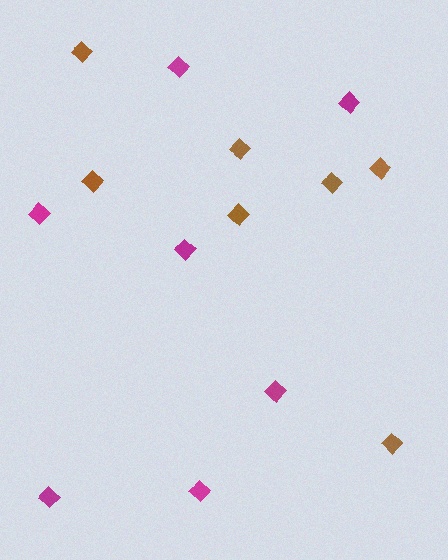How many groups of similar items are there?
There are 2 groups: one group of brown diamonds (7) and one group of magenta diamonds (7).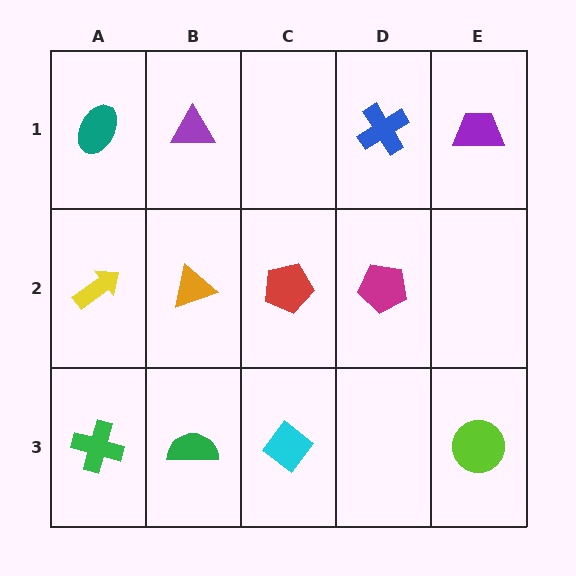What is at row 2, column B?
An orange triangle.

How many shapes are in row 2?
4 shapes.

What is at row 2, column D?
A magenta pentagon.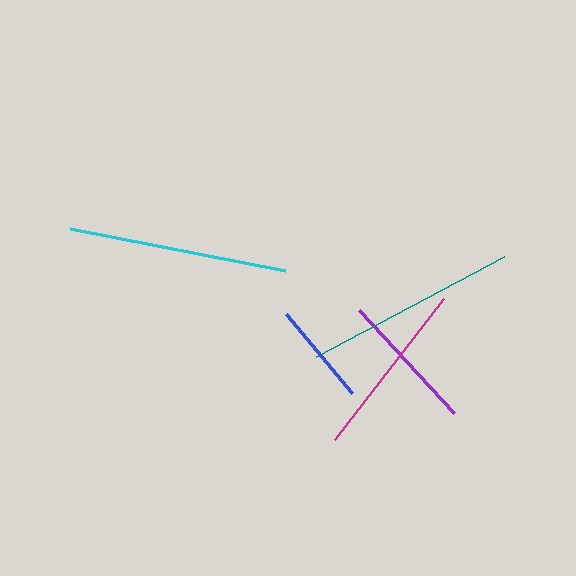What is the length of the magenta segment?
The magenta segment is approximately 178 pixels long.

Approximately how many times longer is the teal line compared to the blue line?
The teal line is approximately 2.1 times the length of the blue line.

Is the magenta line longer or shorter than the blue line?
The magenta line is longer than the blue line.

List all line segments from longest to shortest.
From longest to shortest: cyan, teal, magenta, purple, blue.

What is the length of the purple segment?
The purple segment is approximately 140 pixels long.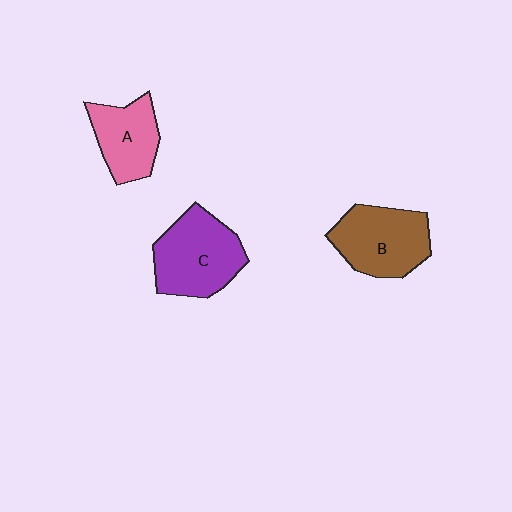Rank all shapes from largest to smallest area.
From largest to smallest: C (purple), B (brown), A (pink).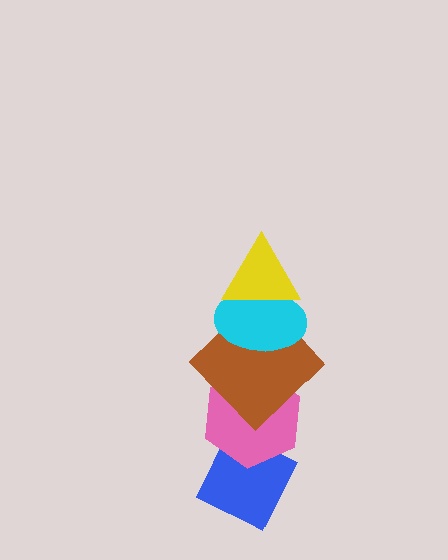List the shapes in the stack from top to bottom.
From top to bottom: the yellow triangle, the cyan ellipse, the brown diamond, the pink hexagon, the blue diamond.